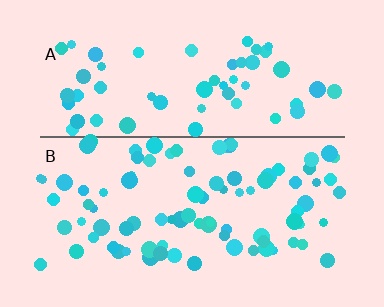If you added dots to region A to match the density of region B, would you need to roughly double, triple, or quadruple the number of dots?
Approximately double.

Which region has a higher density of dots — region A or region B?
B (the bottom).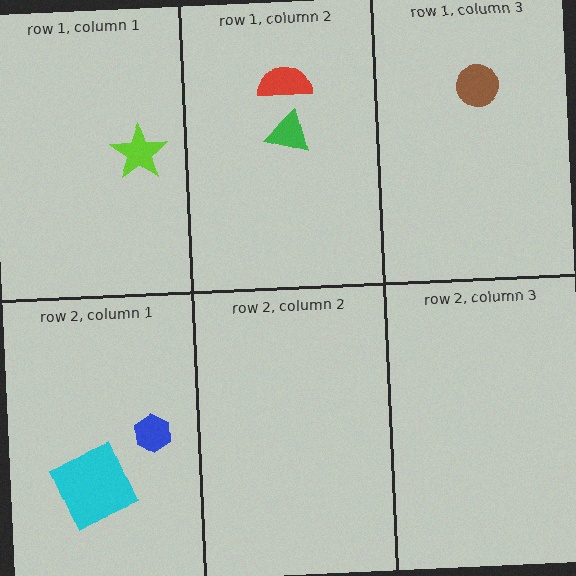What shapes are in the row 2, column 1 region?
The blue hexagon, the cyan square.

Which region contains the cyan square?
The row 2, column 1 region.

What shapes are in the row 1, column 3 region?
The brown circle.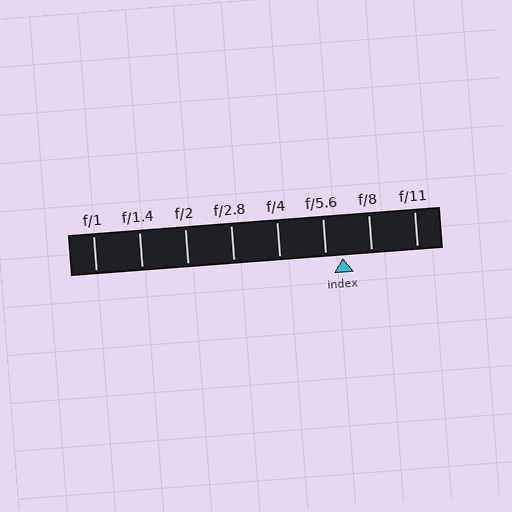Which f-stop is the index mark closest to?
The index mark is closest to f/5.6.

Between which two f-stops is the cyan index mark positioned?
The index mark is between f/5.6 and f/8.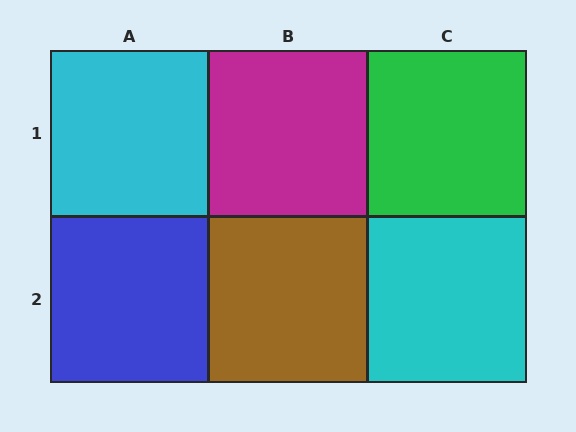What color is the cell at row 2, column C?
Cyan.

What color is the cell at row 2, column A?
Blue.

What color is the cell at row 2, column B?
Brown.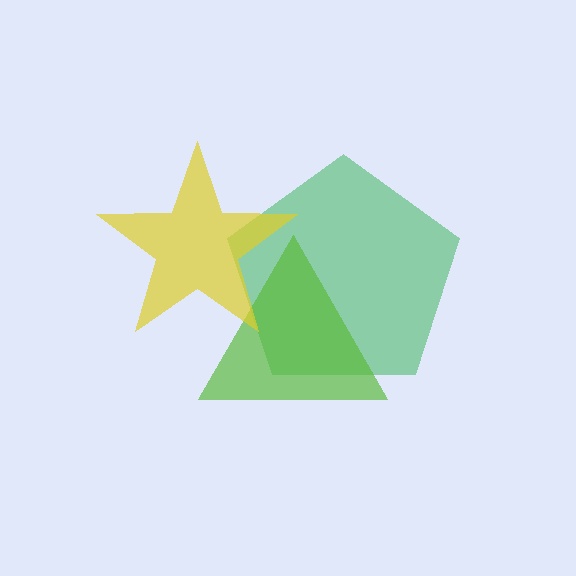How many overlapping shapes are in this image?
There are 3 overlapping shapes in the image.